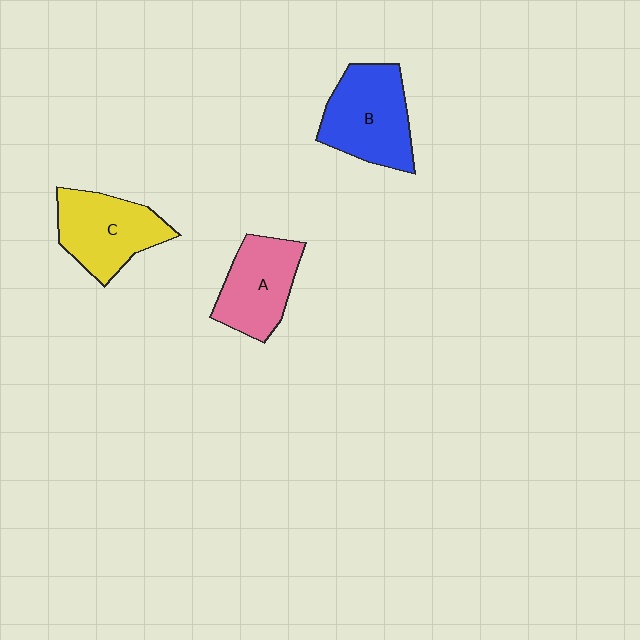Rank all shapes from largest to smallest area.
From largest to smallest: B (blue), C (yellow), A (pink).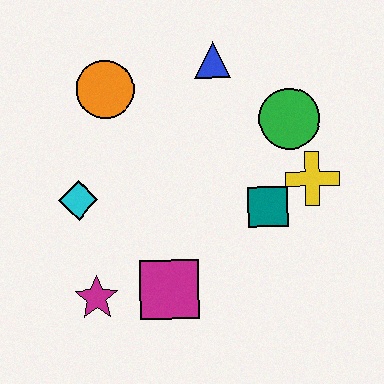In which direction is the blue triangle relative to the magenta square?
The blue triangle is above the magenta square.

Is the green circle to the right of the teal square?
Yes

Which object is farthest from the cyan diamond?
The yellow cross is farthest from the cyan diamond.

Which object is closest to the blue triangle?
The green circle is closest to the blue triangle.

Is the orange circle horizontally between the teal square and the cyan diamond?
Yes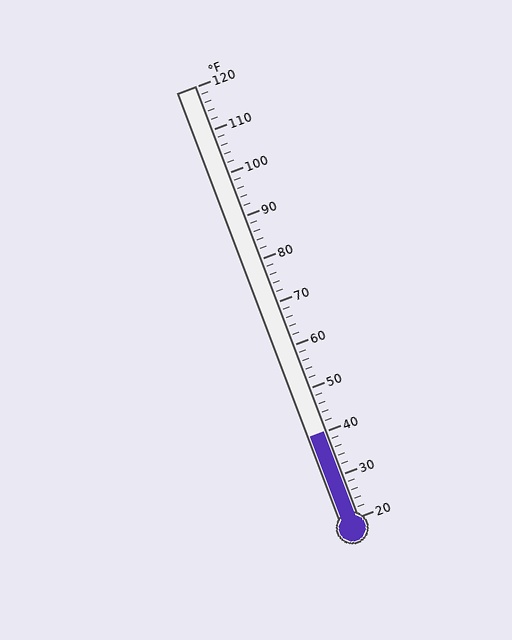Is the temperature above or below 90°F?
The temperature is below 90°F.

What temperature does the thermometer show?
The thermometer shows approximately 40°F.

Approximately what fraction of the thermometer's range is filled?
The thermometer is filled to approximately 20% of its range.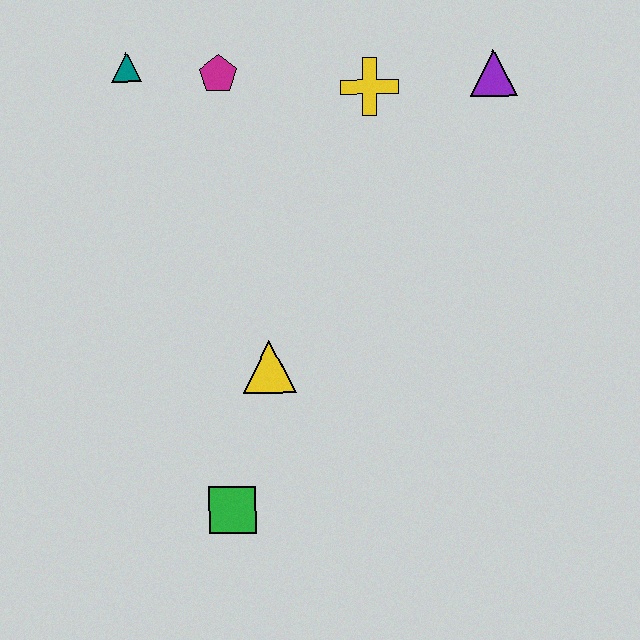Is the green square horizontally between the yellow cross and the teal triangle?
Yes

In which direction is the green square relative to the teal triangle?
The green square is below the teal triangle.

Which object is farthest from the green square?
The purple triangle is farthest from the green square.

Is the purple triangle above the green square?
Yes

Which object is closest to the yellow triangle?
The green square is closest to the yellow triangle.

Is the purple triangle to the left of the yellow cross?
No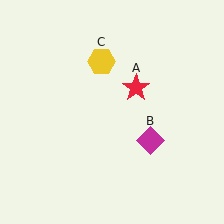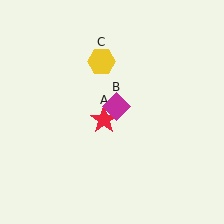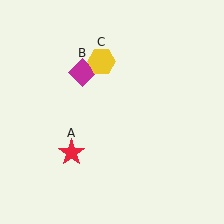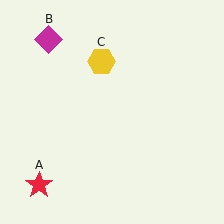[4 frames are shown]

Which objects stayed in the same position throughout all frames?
Yellow hexagon (object C) remained stationary.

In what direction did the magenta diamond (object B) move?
The magenta diamond (object B) moved up and to the left.